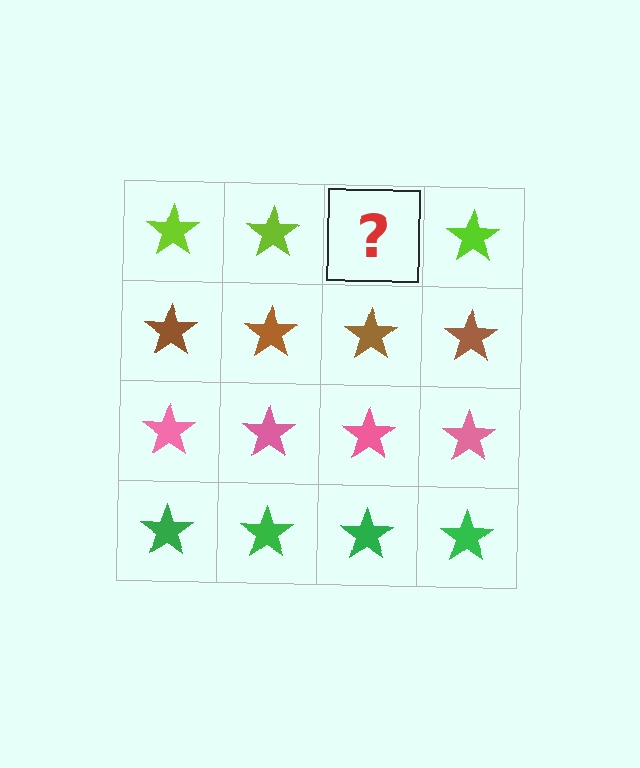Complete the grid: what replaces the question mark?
The question mark should be replaced with a lime star.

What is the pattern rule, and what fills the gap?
The rule is that each row has a consistent color. The gap should be filled with a lime star.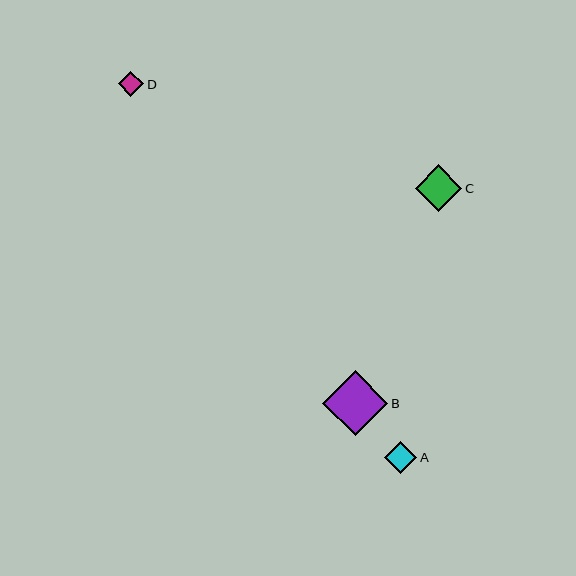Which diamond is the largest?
Diamond B is the largest with a size of approximately 65 pixels.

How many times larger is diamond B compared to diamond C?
Diamond B is approximately 1.4 times the size of diamond C.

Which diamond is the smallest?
Diamond D is the smallest with a size of approximately 25 pixels.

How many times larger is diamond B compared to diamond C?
Diamond B is approximately 1.4 times the size of diamond C.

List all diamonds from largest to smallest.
From largest to smallest: B, C, A, D.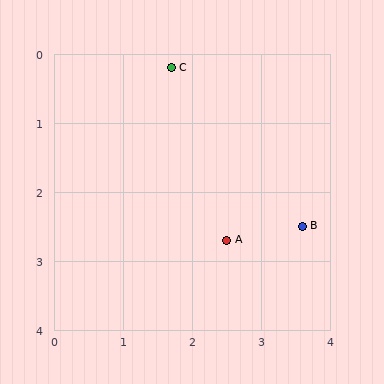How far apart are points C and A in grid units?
Points C and A are about 2.6 grid units apart.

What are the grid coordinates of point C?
Point C is at approximately (1.7, 0.2).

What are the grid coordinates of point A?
Point A is at approximately (2.5, 2.7).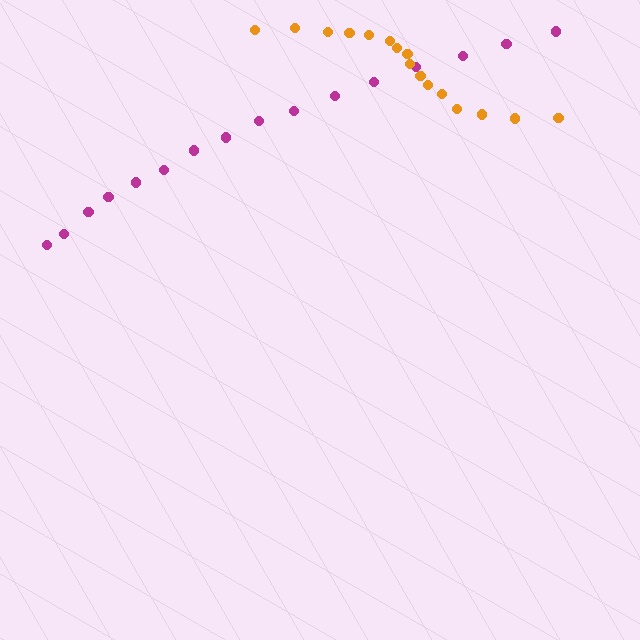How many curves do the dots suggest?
There are 2 distinct paths.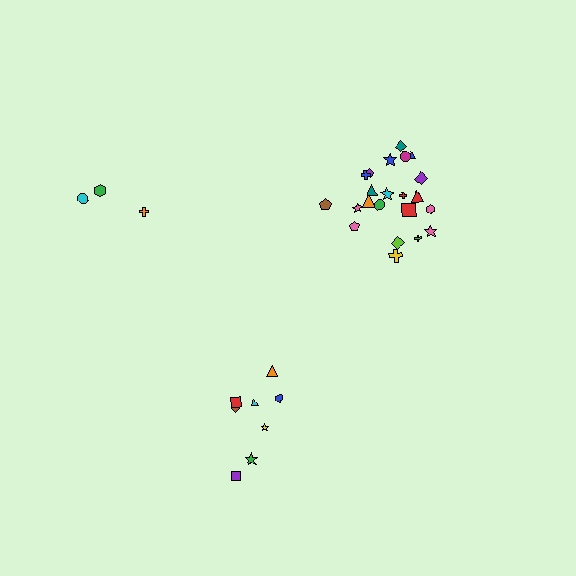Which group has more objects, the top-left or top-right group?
The top-right group.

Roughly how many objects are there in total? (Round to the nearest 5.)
Roughly 35 objects in total.